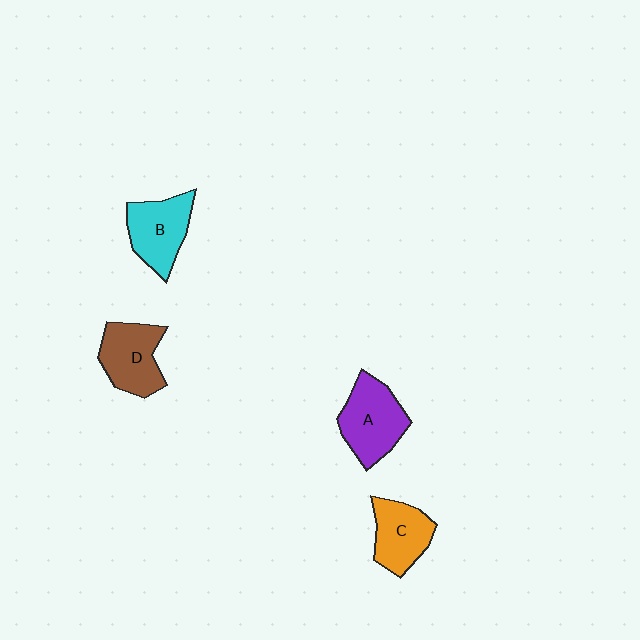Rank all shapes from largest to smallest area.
From largest to smallest: A (purple), D (brown), B (cyan), C (orange).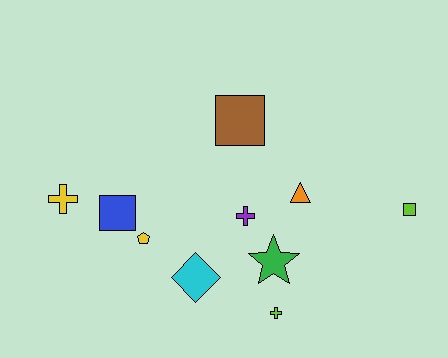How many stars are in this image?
There is 1 star.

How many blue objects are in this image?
There is 1 blue object.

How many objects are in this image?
There are 10 objects.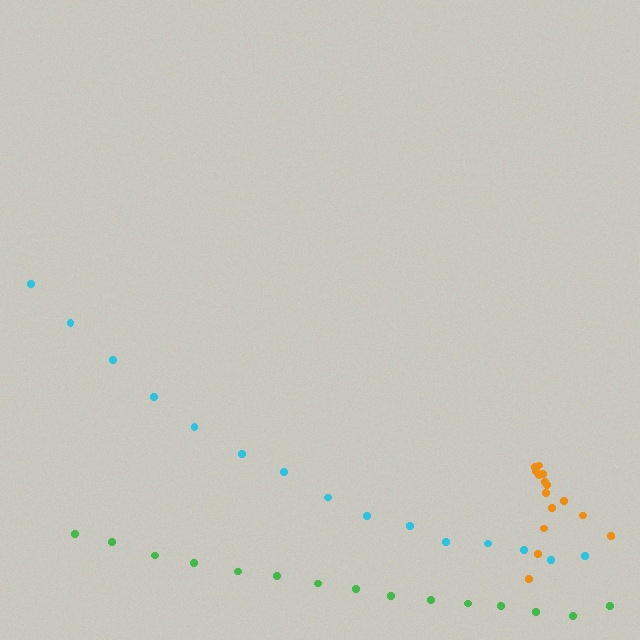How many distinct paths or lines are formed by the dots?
There are 3 distinct paths.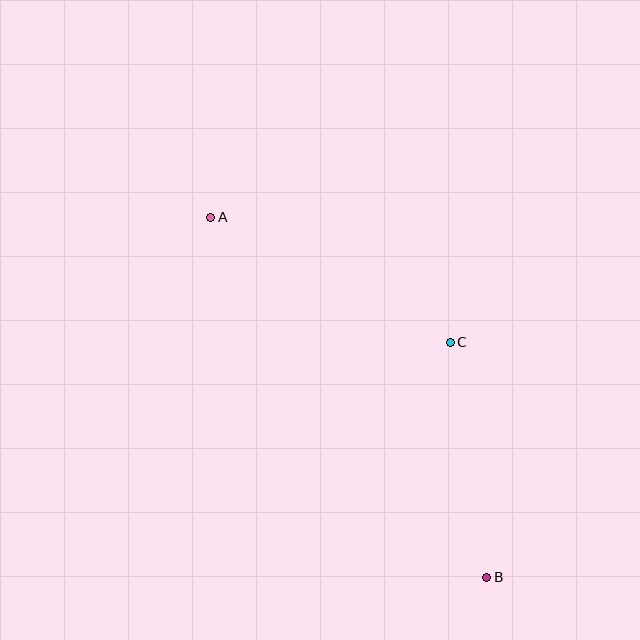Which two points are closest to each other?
Points B and C are closest to each other.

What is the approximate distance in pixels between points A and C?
The distance between A and C is approximately 270 pixels.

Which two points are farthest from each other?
Points A and B are farthest from each other.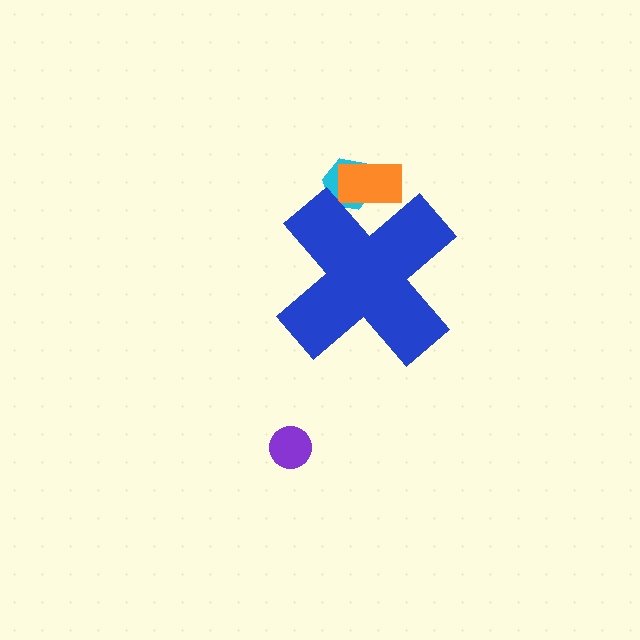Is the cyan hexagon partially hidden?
Yes, the cyan hexagon is partially hidden behind the blue cross.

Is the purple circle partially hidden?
No, the purple circle is fully visible.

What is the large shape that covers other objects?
A blue cross.